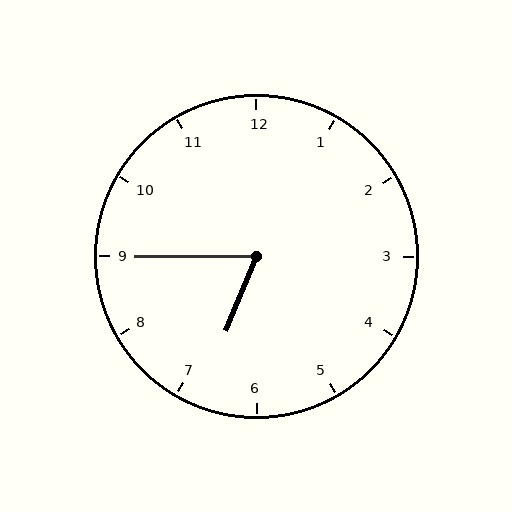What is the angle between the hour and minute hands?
Approximately 68 degrees.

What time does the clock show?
6:45.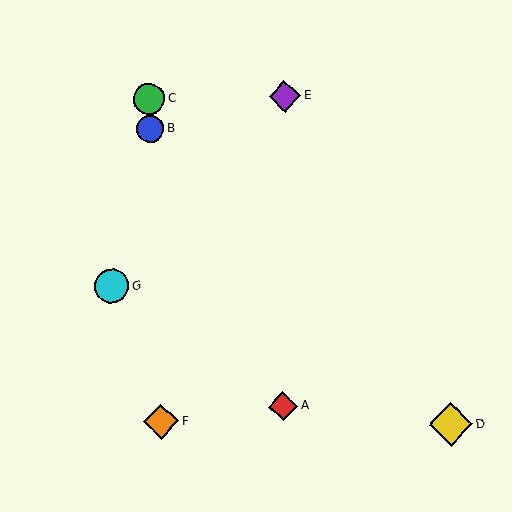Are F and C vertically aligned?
Yes, both are at x≈161.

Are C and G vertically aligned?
No, C is at x≈149 and G is at x≈112.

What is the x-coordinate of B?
Object B is at x≈150.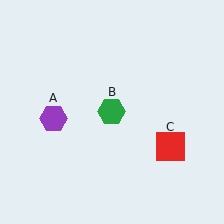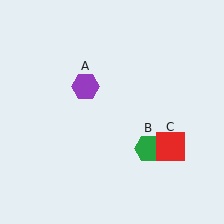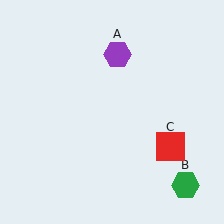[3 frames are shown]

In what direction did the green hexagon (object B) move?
The green hexagon (object B) moved down and to the right.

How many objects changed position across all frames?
2 objects changed position: purple hexagon (object A), green hexagon (object B).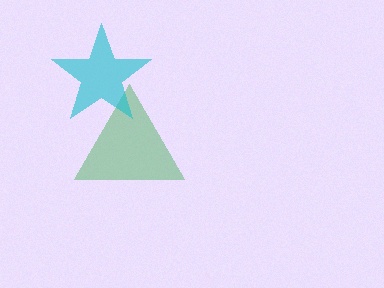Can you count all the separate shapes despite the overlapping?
Yes, there are 2 separate shapes.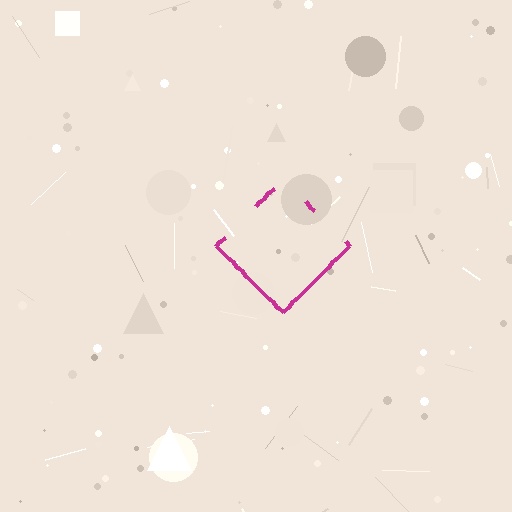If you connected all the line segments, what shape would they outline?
They would outline a diamond.